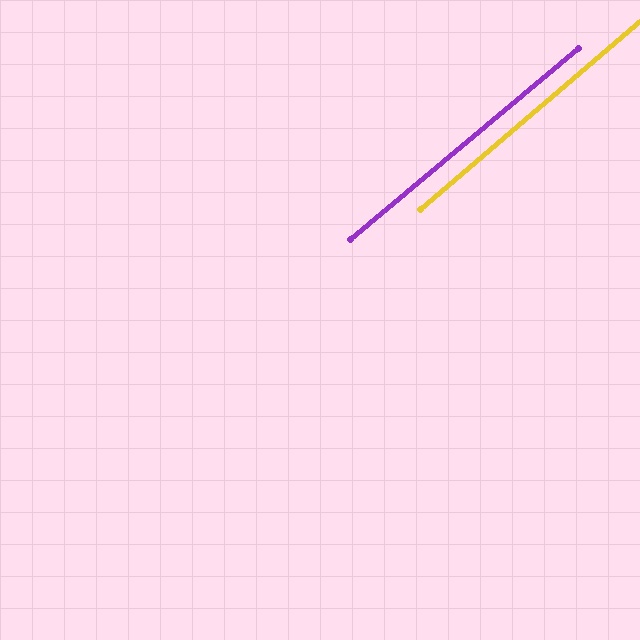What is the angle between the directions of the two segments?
Approximately 1 degree.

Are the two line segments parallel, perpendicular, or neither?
Parallel — their directions differ by only 0.7°.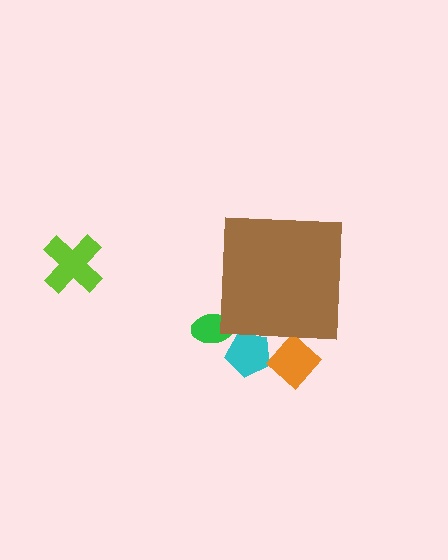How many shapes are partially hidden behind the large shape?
3 shapes are partially hidden.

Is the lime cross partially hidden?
No, the lime cross is fully visible.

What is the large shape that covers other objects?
A brown square.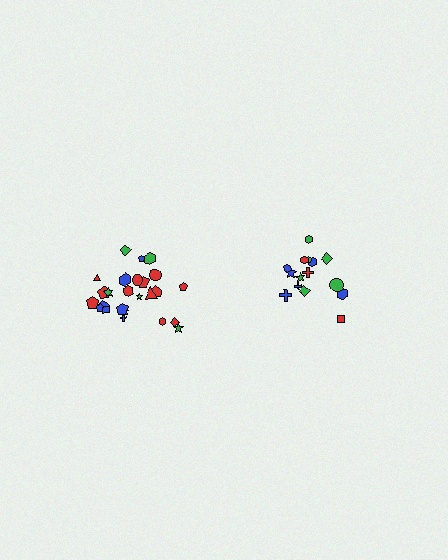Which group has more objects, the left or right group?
The left group.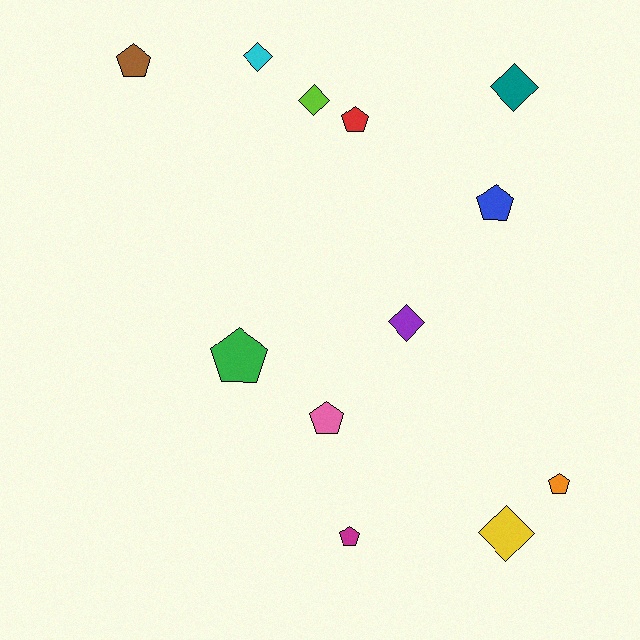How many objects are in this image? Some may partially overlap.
There are 12 objects.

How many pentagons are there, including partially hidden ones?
There are 7 pentagons.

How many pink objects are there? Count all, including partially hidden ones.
There is 1 pink object.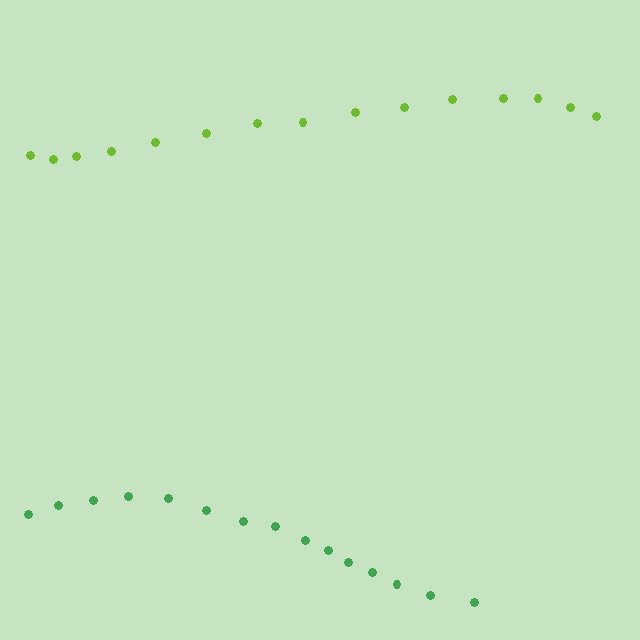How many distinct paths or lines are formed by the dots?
There are 2 distinct paths.